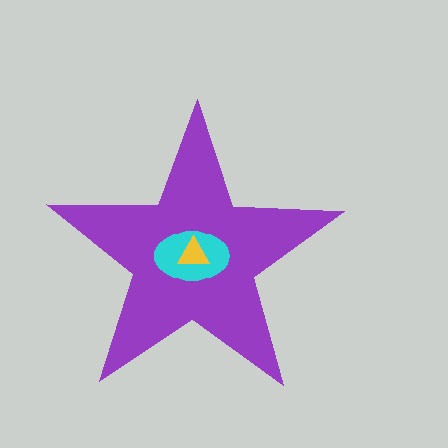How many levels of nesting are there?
3.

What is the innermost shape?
The yellow triangle.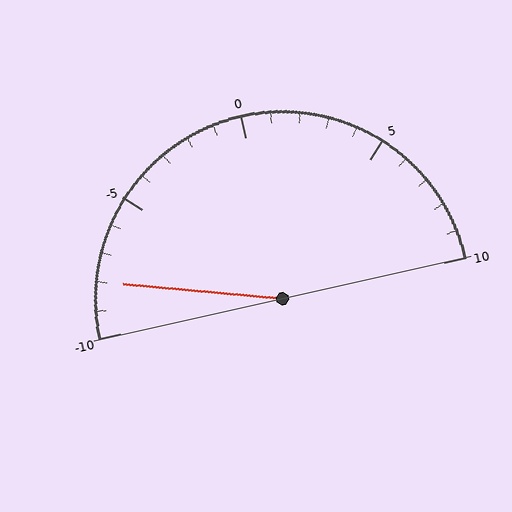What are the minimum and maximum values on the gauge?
The gauge ranges from -10 to 10.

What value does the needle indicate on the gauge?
The needle indicates approximately -8.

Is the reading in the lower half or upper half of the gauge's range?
The reading is in the lower half of the range (-10 to 10).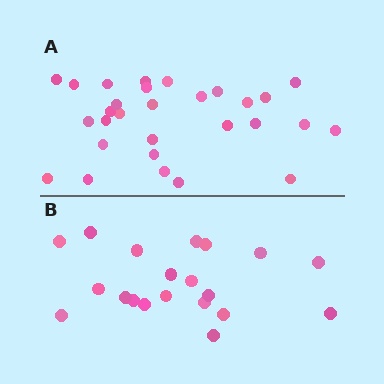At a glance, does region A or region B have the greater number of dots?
Region A (the top region) has more dots.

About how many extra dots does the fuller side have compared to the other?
Region A has roughly 8 or so more dots than region B.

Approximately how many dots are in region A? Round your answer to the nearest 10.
About 30 dots. (The exact count is 29, which rounds to 30.)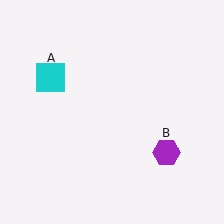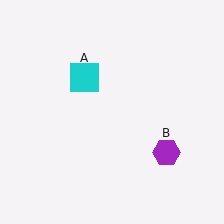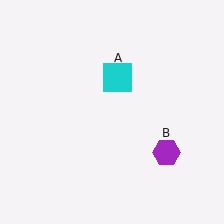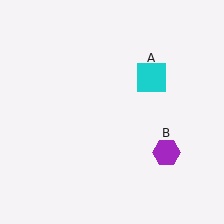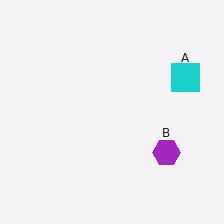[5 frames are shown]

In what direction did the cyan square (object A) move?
The cyan square (object A) moved right.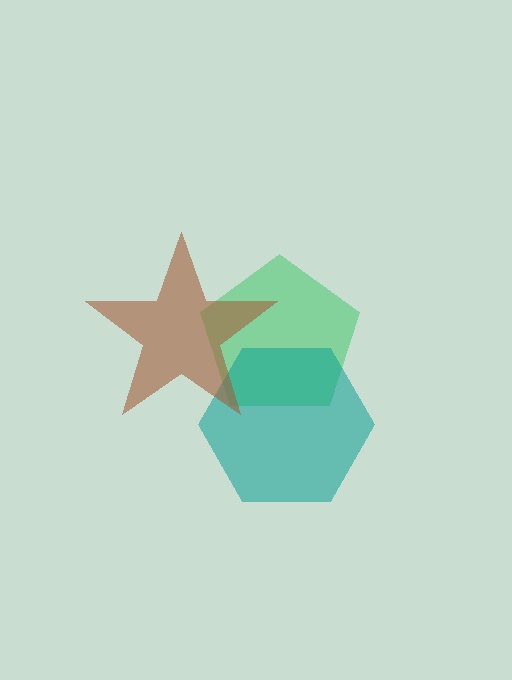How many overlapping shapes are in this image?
There are 3 overlapping shapes in the image.